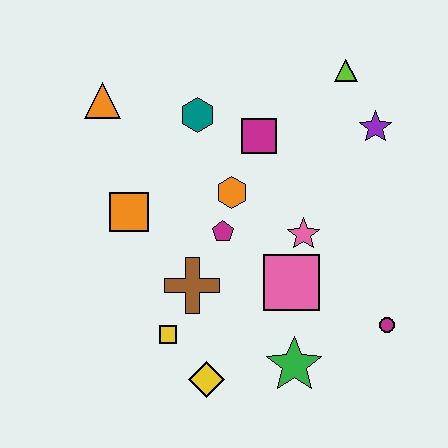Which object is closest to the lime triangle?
The purple star is closest to the lime triangle.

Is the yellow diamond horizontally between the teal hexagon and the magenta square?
Yes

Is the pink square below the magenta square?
Yes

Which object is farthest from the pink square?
The orange triangle is farthest from the pink square.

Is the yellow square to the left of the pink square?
Yes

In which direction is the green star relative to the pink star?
The green star is below the pink star.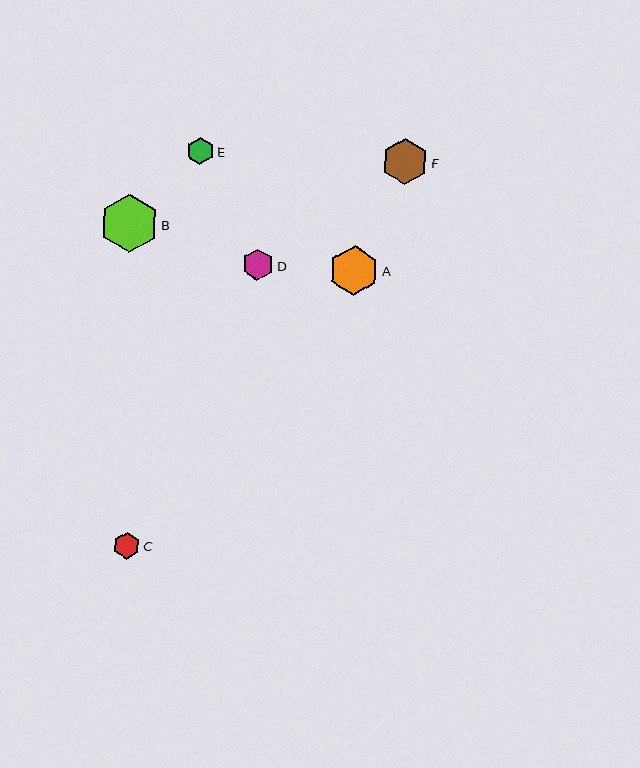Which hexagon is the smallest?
Hexagon E is the smallest with a size of approximately 27 pixels.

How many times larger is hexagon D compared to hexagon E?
Hexagon D is approximately 1.1 times the size of hexagon E.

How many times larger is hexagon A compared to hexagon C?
Hexagon A is approximately 1.8 times the size of hexagon C.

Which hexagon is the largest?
Hexagon B is the largest with a size of approximately 59 pixels.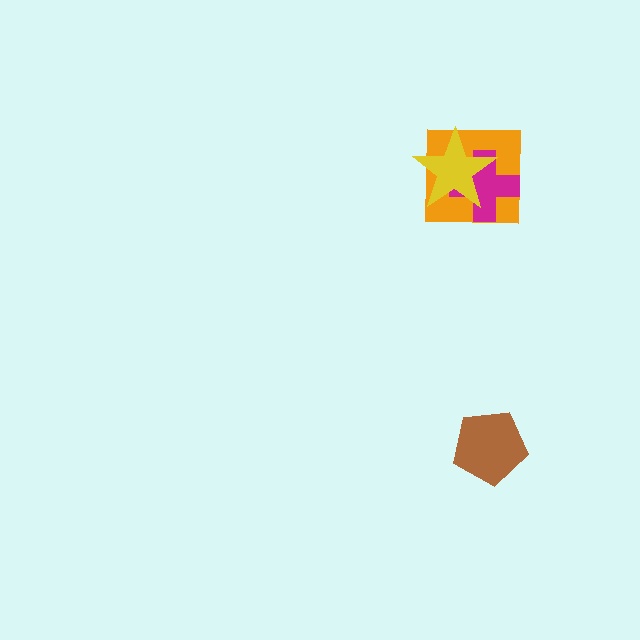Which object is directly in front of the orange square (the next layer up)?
The magenta cross is directly in front of the orange square.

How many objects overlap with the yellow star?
2 objects overlap with the yellow star.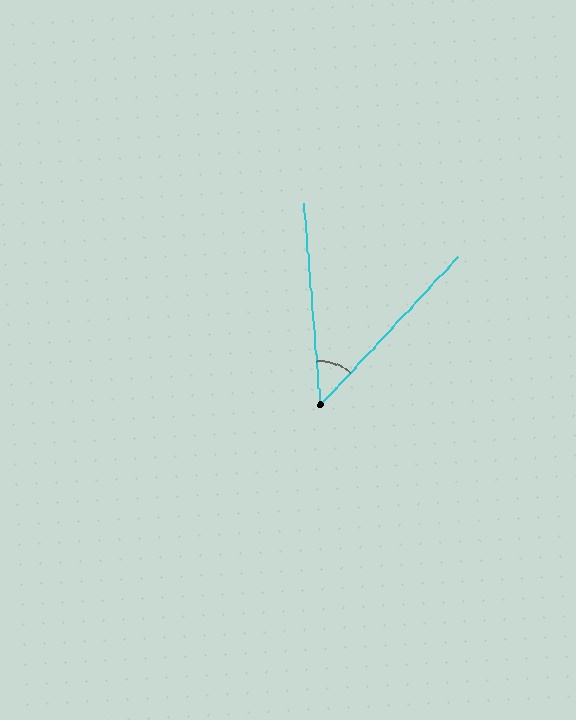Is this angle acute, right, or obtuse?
It is acute.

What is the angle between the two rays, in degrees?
Approximately 48 degrees.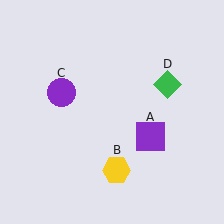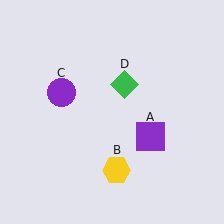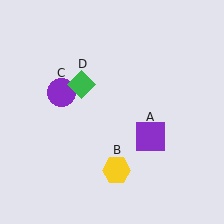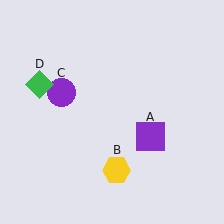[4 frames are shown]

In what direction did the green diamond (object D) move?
The green diamond (object D) moved left.